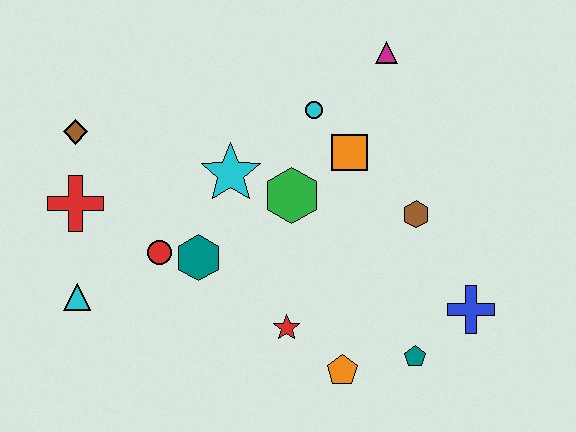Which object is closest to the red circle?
The teal hexagon is closest to the red circle.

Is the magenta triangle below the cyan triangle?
No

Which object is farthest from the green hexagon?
The cyan triangle is farthest from the green hexagon.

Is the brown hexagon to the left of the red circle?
No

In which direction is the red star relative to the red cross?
The red star is to the right of the red cross.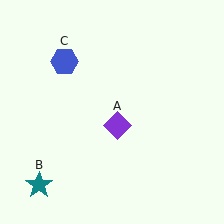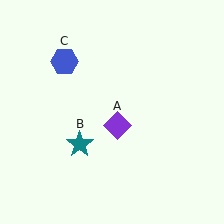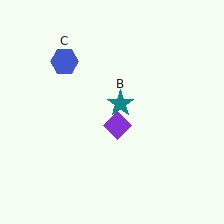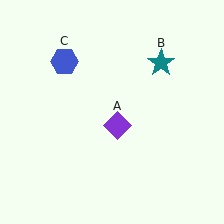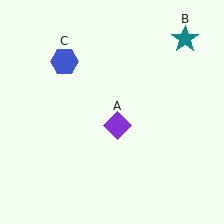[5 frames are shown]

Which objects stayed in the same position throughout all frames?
Purple diamond (object A) and blue hexagon (object C) remained stationary.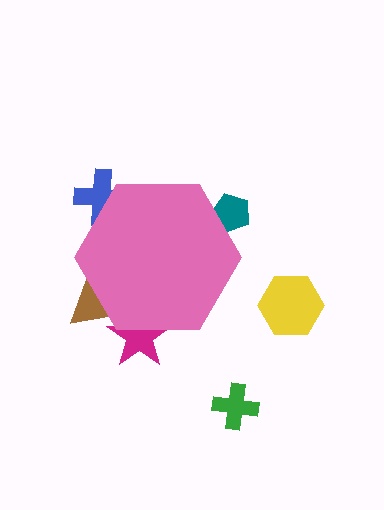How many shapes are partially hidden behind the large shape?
4 shapes are partially hidden.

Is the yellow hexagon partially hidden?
No, the yellow hexagon is fully visible.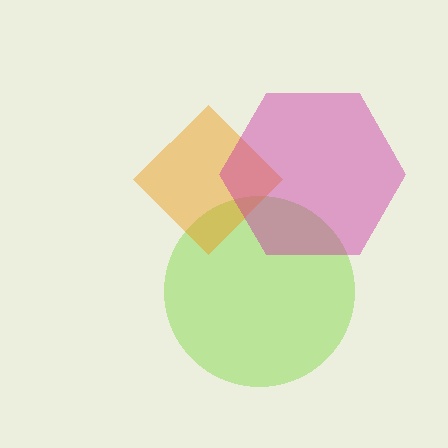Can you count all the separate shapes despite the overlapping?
Yes, there are 3 separate shapes.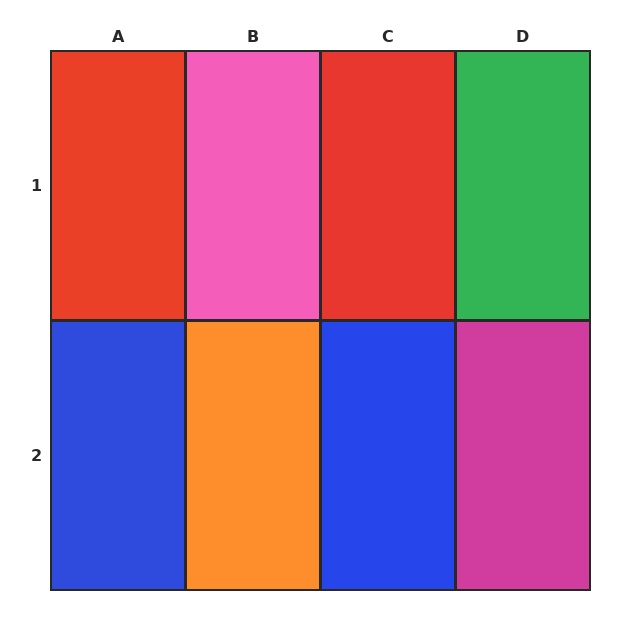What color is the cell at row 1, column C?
Red.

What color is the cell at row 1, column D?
Green.